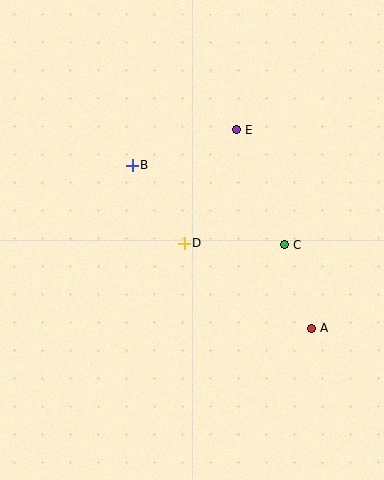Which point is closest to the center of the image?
Point D at (184, 243) is closest to the center.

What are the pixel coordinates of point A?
Point A is at (312, 328).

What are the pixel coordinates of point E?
Point E is at (237, 130).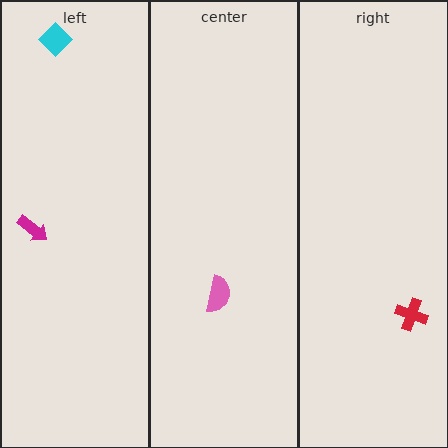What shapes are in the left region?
The cyan diamond, the magenta arrow.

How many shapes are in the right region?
1.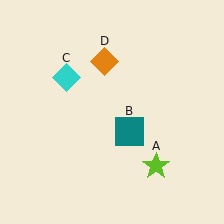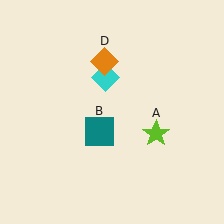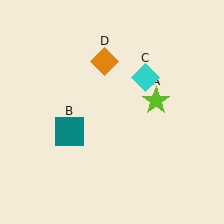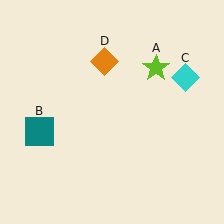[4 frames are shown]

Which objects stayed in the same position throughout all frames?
Orange diamond (object D) remained stationary.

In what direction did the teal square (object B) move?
The teal square (object B) moved left.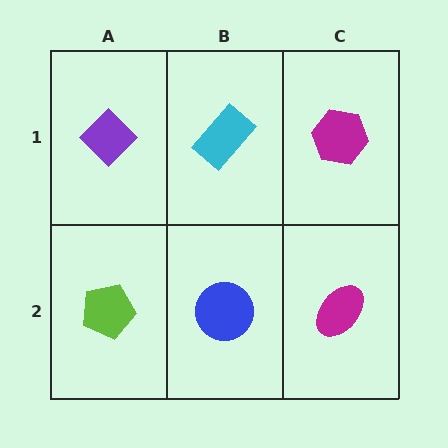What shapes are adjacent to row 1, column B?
A blue circle (row 2, column B), a purple diamond (row 1, column A), a magenta hexagon (row 1, column C).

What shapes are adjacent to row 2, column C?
A magenta hexagon (row 1, column C), a blue circle (row 2, column B).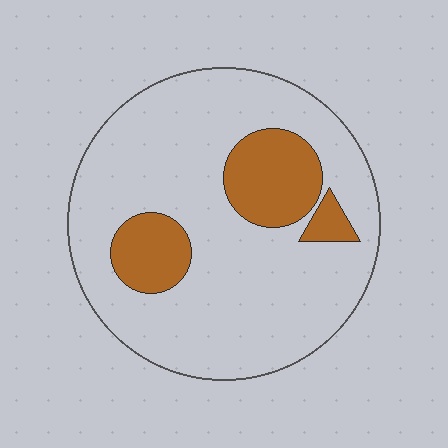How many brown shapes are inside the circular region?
3.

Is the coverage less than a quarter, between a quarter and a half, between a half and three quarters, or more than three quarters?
Less than a quarter.